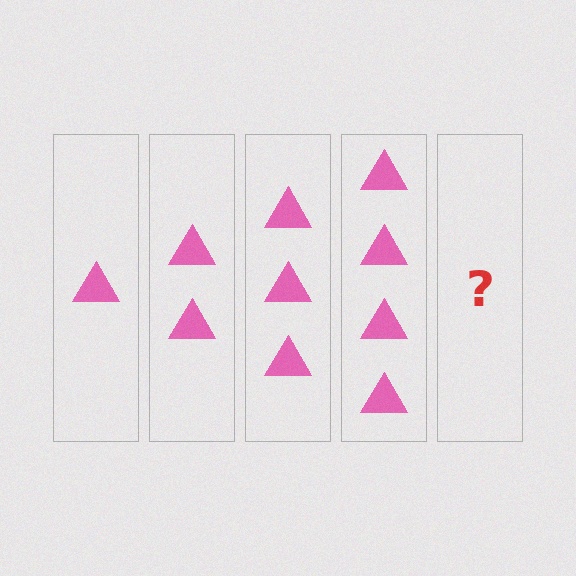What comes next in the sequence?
The next element should be 5 triangles.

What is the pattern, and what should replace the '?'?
The pattern is that each step adds one more triangle. The '?' should be 5 triangles.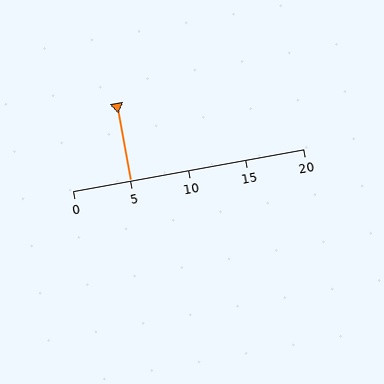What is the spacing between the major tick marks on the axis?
The major ticks are spaced 5 apart.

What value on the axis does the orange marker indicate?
The marker indicates approximately 5.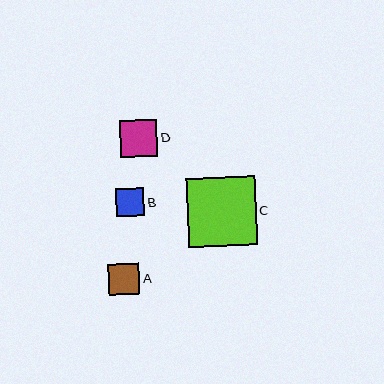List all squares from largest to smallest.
From largest to smallest: C, D, A, B.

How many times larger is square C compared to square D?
Square C is approximately 1.8 times the size of square D.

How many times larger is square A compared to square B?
Square A is approximately 1.1 times the size of square B.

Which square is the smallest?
Square B is the smallest with a size of approximately 28 pixels.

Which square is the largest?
Square C is the largest with a size of approximately 68 pixels.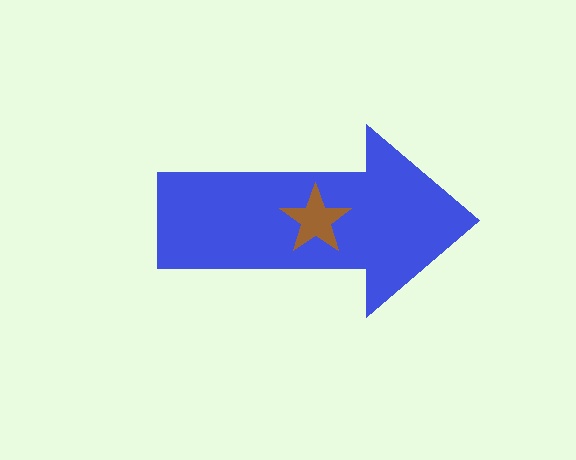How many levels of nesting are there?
2.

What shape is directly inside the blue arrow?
The brown star.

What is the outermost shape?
The blue arrow.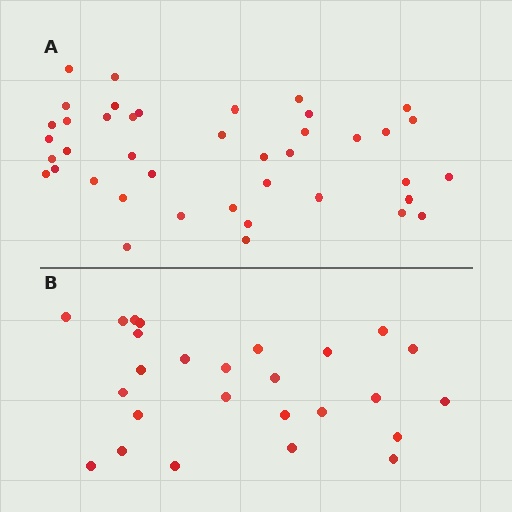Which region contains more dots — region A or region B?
Region A (the top region) has more dots.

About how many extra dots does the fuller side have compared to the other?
Region A has approximately 15 more dots than region B.